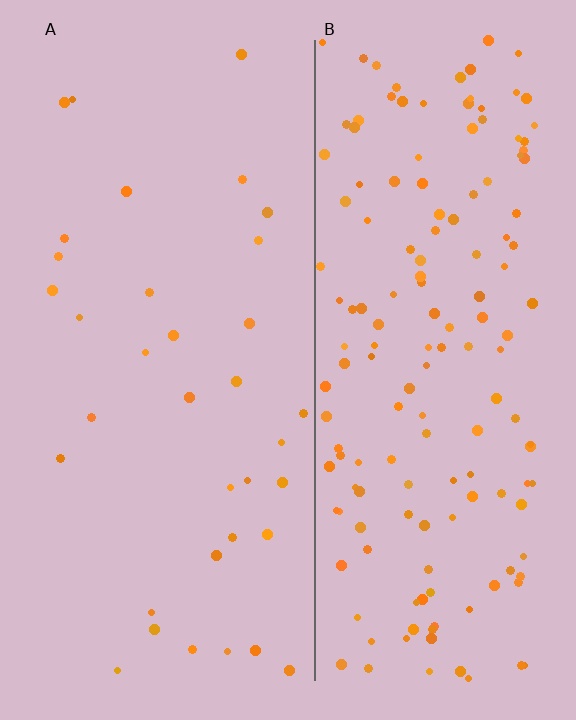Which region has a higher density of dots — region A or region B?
B (the right).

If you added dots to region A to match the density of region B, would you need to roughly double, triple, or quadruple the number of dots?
Approximately quadruple.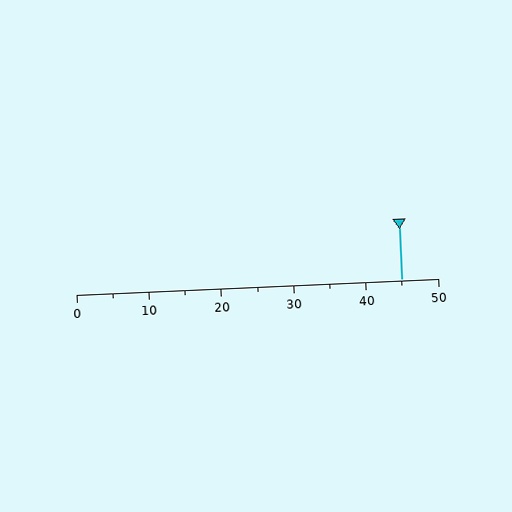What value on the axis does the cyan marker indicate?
The marker indicates approximately 45.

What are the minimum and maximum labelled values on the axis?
The axis runs from 0 to 50.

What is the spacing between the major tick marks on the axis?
The major ticks are spaced 10 apart.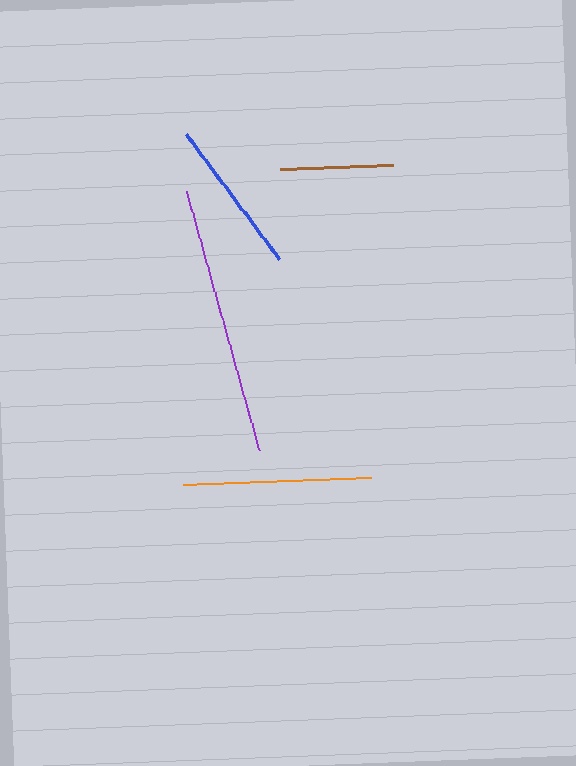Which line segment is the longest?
The purple line is the longest at approximately 270 pixels.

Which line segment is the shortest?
The brown line is the shortest at approximately 113 pixels.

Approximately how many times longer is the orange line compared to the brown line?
The orange line is approximately 1.7 times the length of the brown line.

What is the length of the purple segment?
The purple segment is approximately 270 pixels long.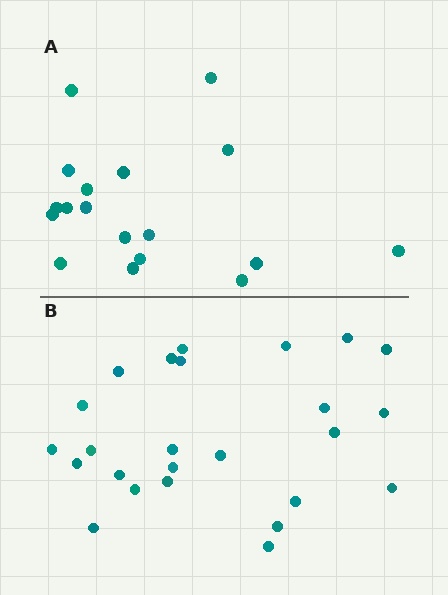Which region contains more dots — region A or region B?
Region B (the bottom region) has more dots.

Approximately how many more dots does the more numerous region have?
Region B has roughly 8 or so more dots than region A.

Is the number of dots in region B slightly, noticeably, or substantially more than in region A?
Region B has noticeably more, but not dramatically so. The ratio is roughly 1.4 to 1.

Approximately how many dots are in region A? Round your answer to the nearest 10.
About 20 dots. (The exact count is 18, which rounds to 20.)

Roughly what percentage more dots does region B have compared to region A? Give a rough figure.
About 40% more.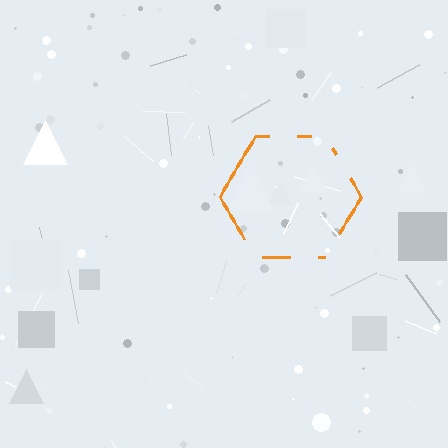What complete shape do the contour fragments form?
The contour fragments form a hexagon.